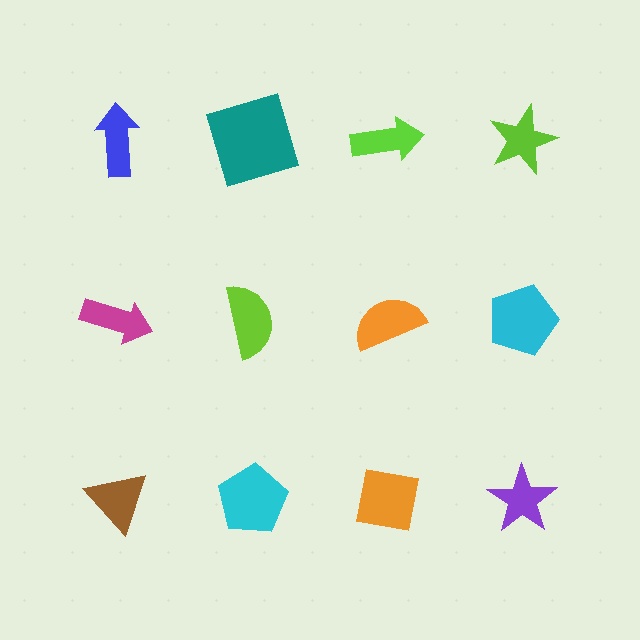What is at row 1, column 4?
A lime star.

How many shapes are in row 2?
4 shapes.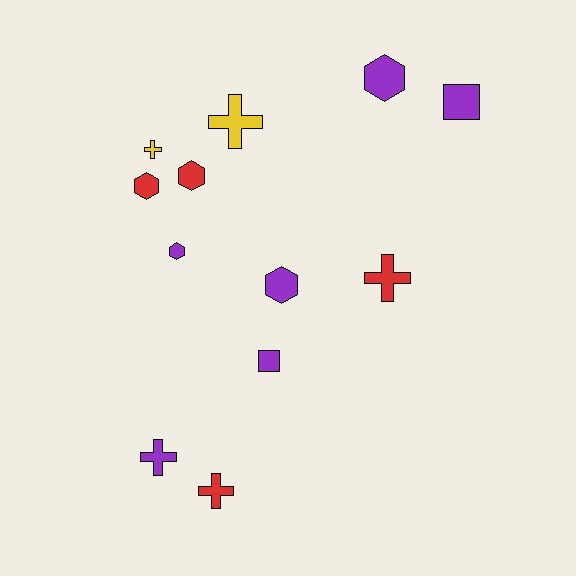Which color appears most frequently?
Purple, with 6 objects.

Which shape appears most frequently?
Cross, with 5 objects.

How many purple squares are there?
There are 2 purple squares.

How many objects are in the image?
There are 12 objects.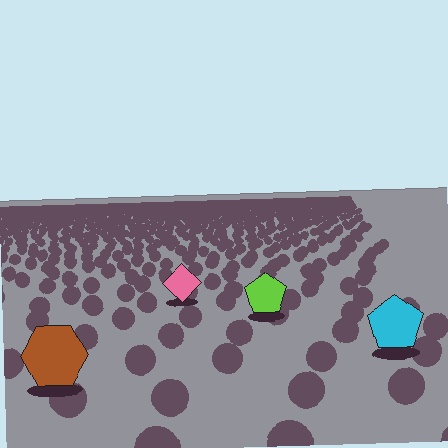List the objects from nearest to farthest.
From nearest to farthest: the brown hexagon, the cyan pentagon, the lime pentagon, the pink diamond.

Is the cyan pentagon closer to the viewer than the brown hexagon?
No. The brown hexagon is closer — you can tell from the texture gradient: the ground texture is coarser near it.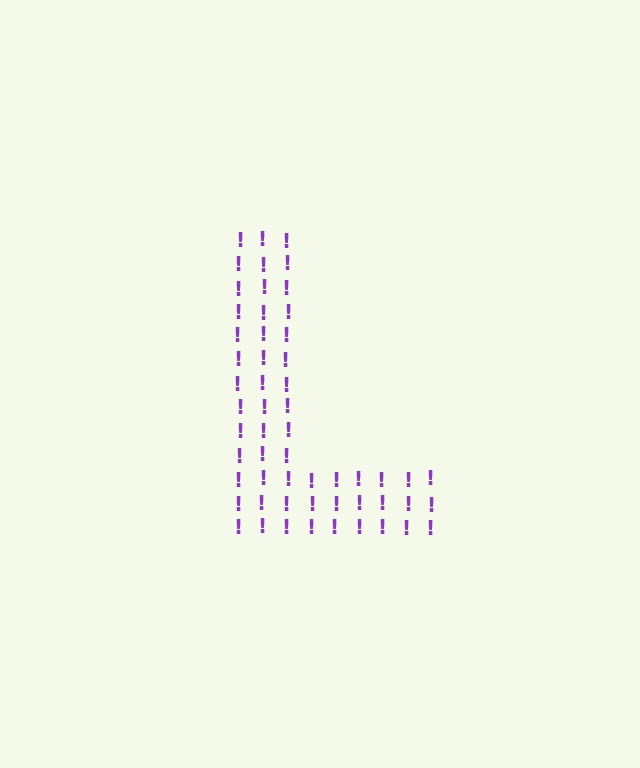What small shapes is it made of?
It is made of small exclamation marks.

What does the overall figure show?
The overall figure shows the letter L.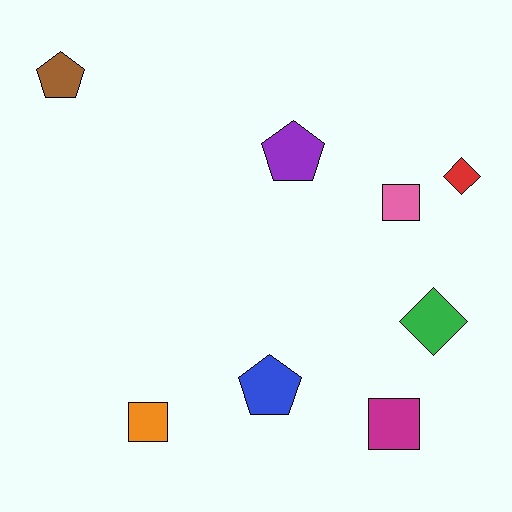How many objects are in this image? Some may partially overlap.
There are 8 objects.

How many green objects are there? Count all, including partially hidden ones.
There is 1 green object.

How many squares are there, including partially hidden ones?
There are 3 squares.